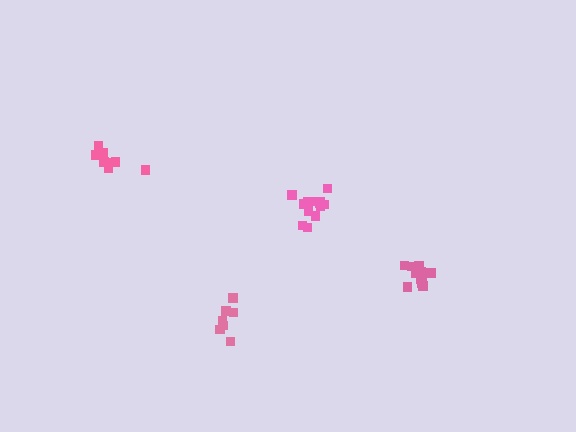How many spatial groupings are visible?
There are 4 spatial groupings.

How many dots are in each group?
Group 1: 8 dots, Group 2: 13 dots, Group 3: 8 dots, Group 4: 13 dots (42 total).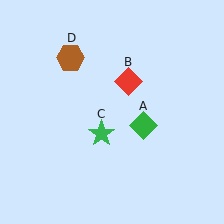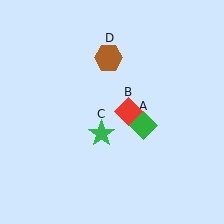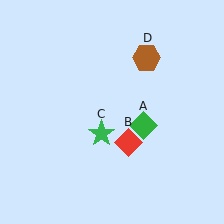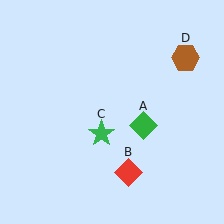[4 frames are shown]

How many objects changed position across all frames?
2 objects changed position: red diamond (object B), brown hexagon (object D).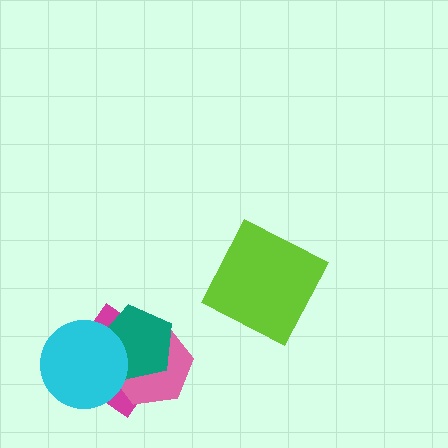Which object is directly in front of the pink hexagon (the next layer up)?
The teal pentagon is directly in front of the pink hexagon.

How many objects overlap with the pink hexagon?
3 objects overlap with the pink hexagon.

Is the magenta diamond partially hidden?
Yes, it is partially covered by another shape.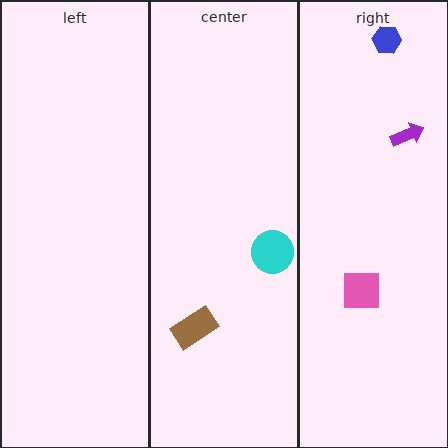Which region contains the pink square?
The right region.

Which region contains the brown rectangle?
The center region.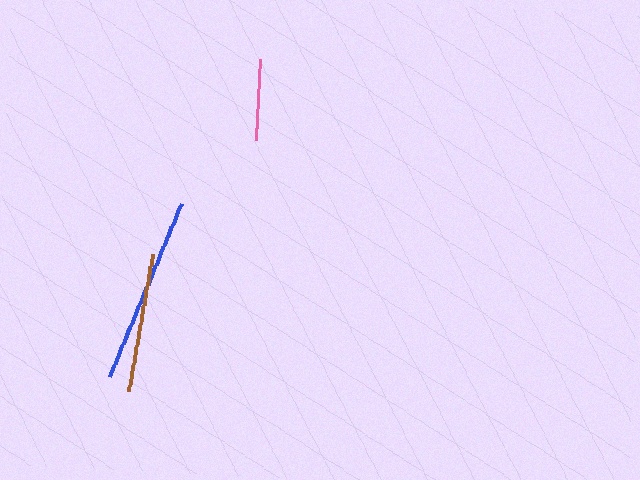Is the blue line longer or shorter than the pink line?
The blue line is longer than the pink line.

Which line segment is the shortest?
The pink line is the shortest at approximately 80 pixels.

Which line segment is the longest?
The blue line is the longest at approximately 187 pixels.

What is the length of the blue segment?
The blue segment is approximately 187 pixels long.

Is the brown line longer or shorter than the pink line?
The brown line is longer than the pink line.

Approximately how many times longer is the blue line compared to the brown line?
The blue line is approximately 1.3 times the length of the brown line.